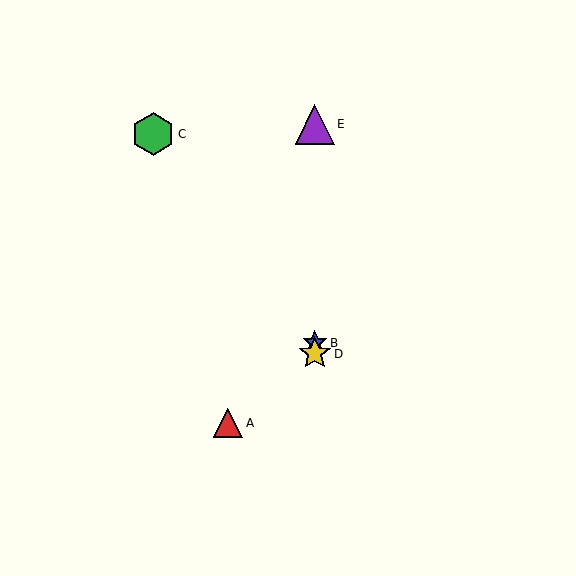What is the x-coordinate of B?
Object B is at x≈315.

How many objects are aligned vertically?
3 objects (B, D, E) are aligned vertically.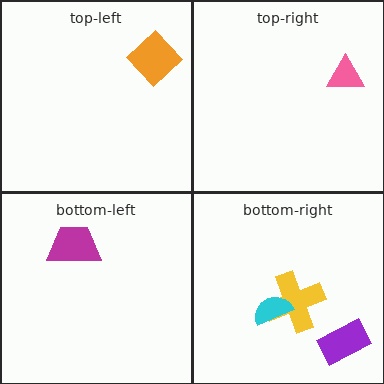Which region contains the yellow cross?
The bottom-right region.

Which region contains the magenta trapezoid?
The bottom-left region.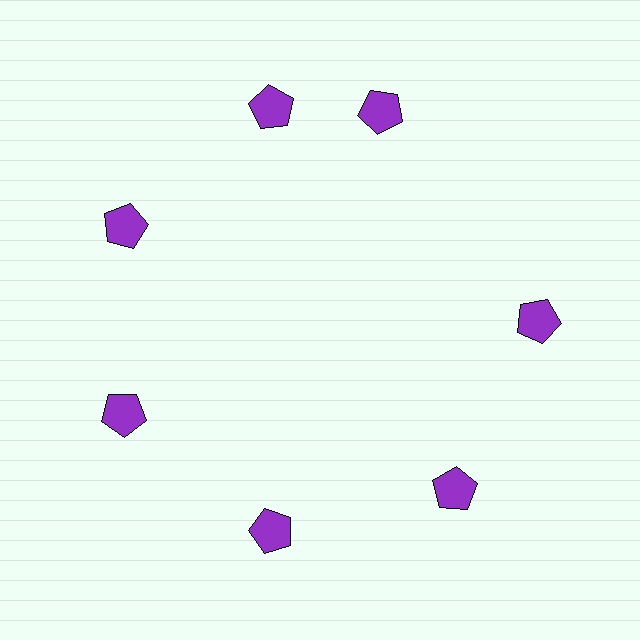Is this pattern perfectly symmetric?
No. The 7 purple pentagons are arranged in a ring, but one element near the 1 o'clock position is rotated out of alignment along the ring, breaking the 7-fold rotational symmetry.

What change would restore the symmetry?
The symmetry would be restored by rotating it back into even spacing with its neighbors so that all 7 pentagons sit at equal angles and equal distance from the center.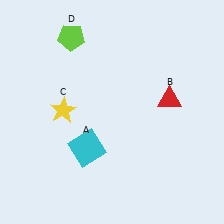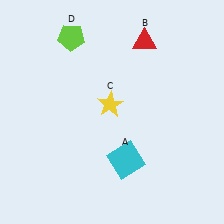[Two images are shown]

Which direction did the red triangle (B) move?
The red triangle (B) moved up.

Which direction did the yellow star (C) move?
The yellow star (C) moved right.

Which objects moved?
The objects that moved are: the cyan square (A), the red triangle (B), the yellow star (C).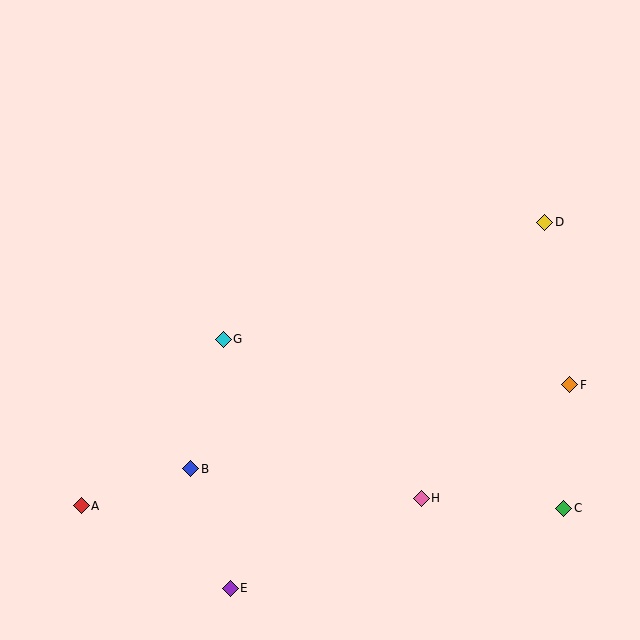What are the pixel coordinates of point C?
Point C is at (564, 508).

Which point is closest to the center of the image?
Point G at (223, 339) is closest to the center.